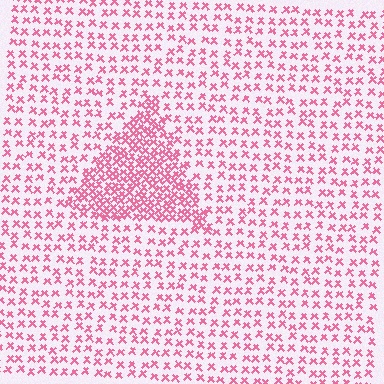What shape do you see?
I see a triangle.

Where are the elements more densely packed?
The elements are more densely packed inside the triangle boundary.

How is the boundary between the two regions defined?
The boundary is defined by a change in element density (approximately 2.3x ratio). All elements are the same color, size, and shape.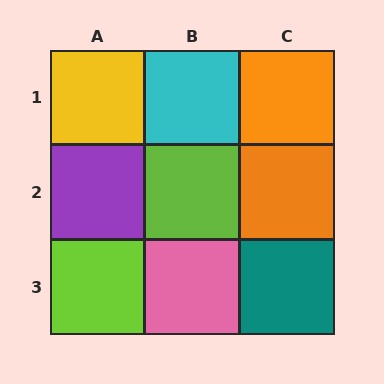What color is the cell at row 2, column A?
Purple.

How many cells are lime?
2 cells are lime.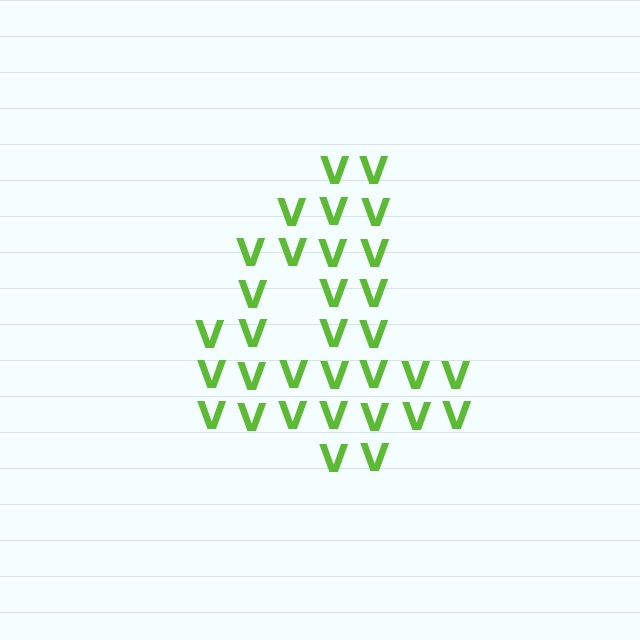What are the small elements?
The small elements are letter V's.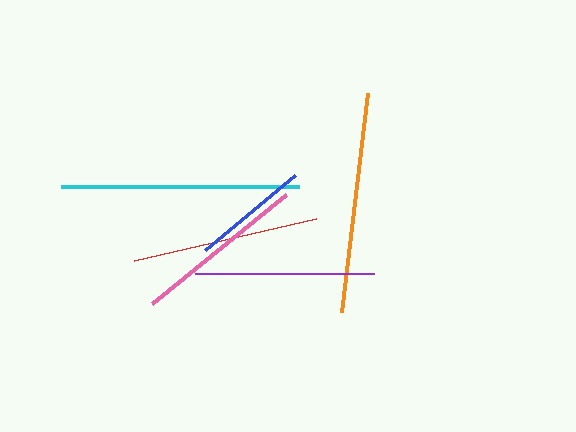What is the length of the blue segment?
The blue segment is approximately 117 pixels long.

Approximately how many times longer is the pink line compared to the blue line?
The pink line is approximately 1.5 times the length of the blue line.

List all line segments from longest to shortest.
From longest to shortest: cyan, orange, red, purple, pink, blue.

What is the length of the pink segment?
The pink segment is approximately 173 pixels long.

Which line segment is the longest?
The cyan line is the longest at approximately 238 pixels.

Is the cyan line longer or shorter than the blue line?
The cyan line is longer than the blue line.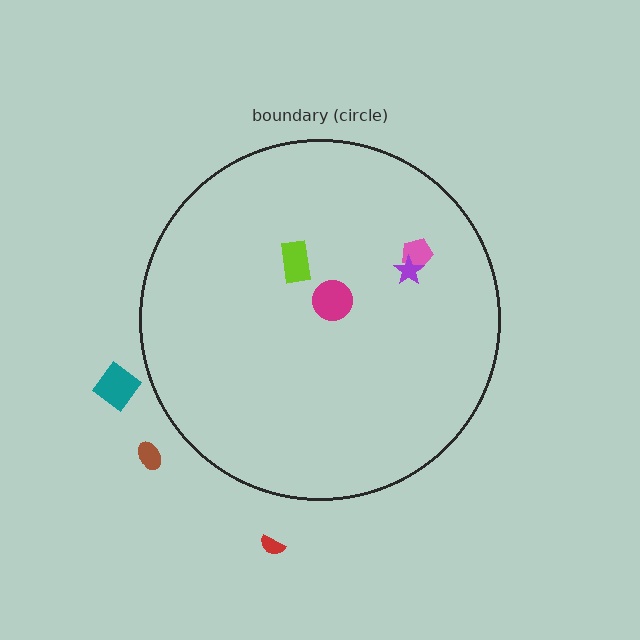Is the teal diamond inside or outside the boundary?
Outside.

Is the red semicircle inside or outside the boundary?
Outside.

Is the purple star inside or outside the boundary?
Inside.